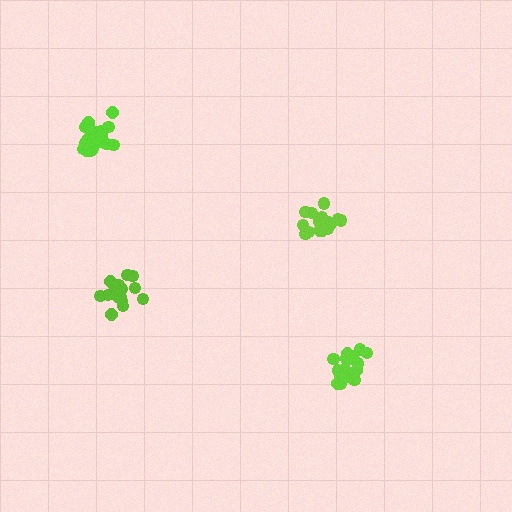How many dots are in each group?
Group 1: 20 dots, Group 2: 18 dots, Group 3: 16 dots, Group 4: 17 dots (71 total).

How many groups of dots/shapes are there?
There are 4 groups.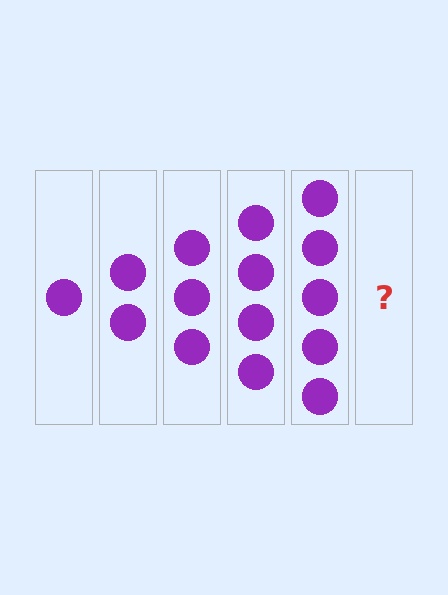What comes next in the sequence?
The next element should be 6 circles.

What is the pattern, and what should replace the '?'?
The pattern is that each step adds one more circle. The '?' should be 6 circles.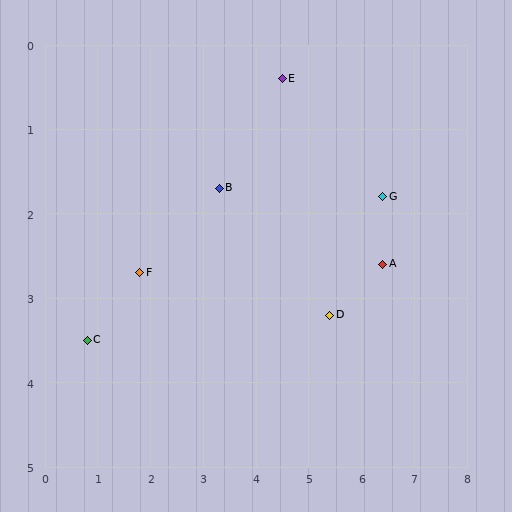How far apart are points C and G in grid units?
Points C and G are about 5.9 grid units apart.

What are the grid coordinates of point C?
Point C is at approximately (0.8, 3.5).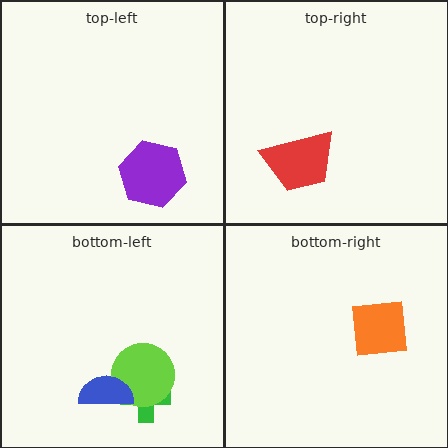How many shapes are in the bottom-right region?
1.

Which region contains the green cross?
The bottom-left region.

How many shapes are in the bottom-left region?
3.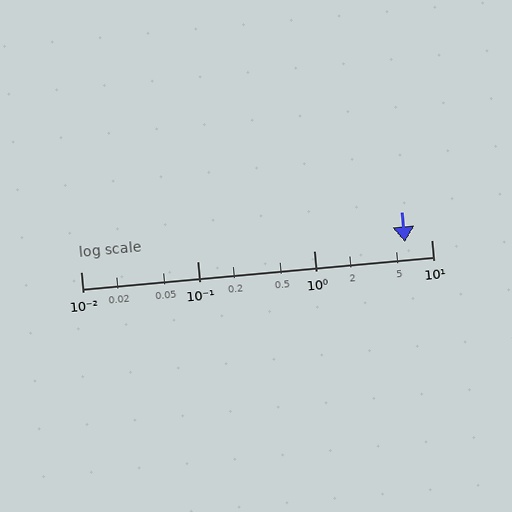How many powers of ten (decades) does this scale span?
The scale spans 3 decades, from 0.01 to 10.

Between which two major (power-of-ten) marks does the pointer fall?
The pointer is between 1 and 10.